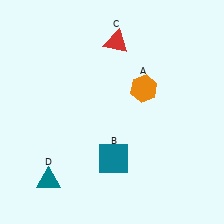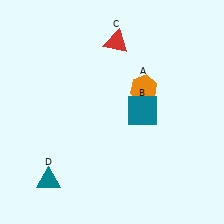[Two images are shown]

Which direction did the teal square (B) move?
The teal square (B) moved up.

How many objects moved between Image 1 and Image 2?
1 object moved between the two images.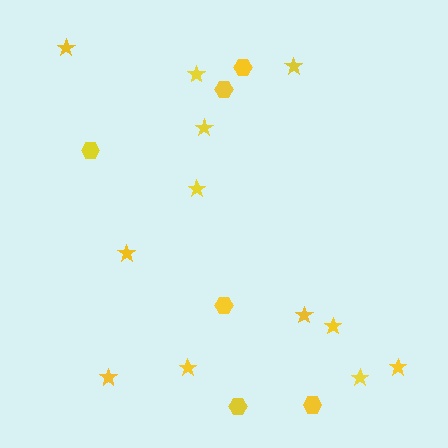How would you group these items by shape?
There are 2 groups: one group of hexagons (6) and one group of stars (12).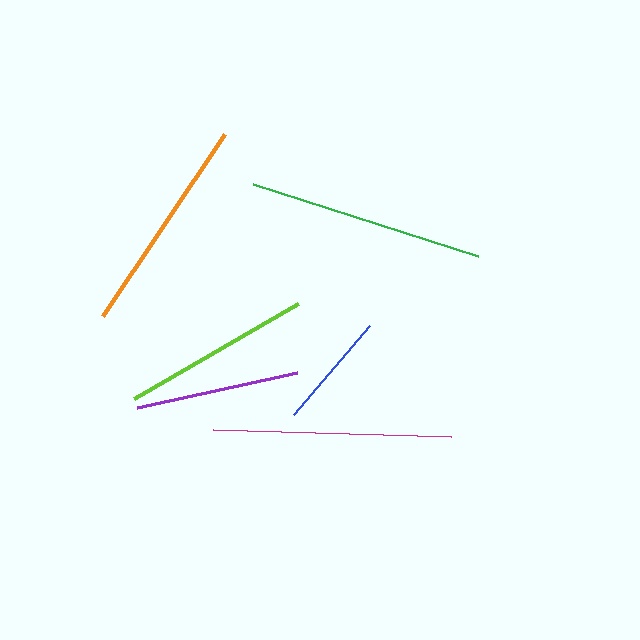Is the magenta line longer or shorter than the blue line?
The magenta line is longer than the blue line.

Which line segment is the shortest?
The blue line is the shortest at approximately 117 pixels.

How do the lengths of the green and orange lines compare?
The green and orange lines are approximately the same length.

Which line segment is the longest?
The magenta line is the longest at approximately 238 pixels.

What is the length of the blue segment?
The blue segment is approximately 117 pixels long.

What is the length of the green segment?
The green segment is approximately 237 pixels long.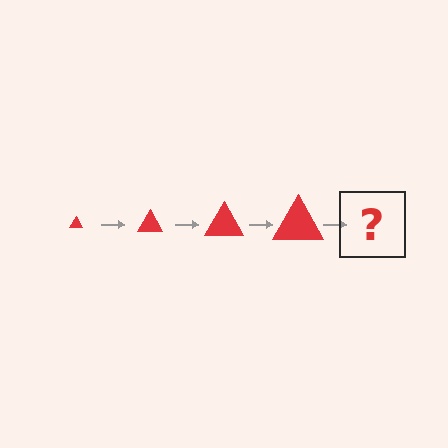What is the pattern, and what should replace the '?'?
The pattern is that the triangle gets progressively larger each step. The '?' should be a red triangle, larger than the previous one.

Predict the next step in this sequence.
The next step is a red triangle, larger than the previous one.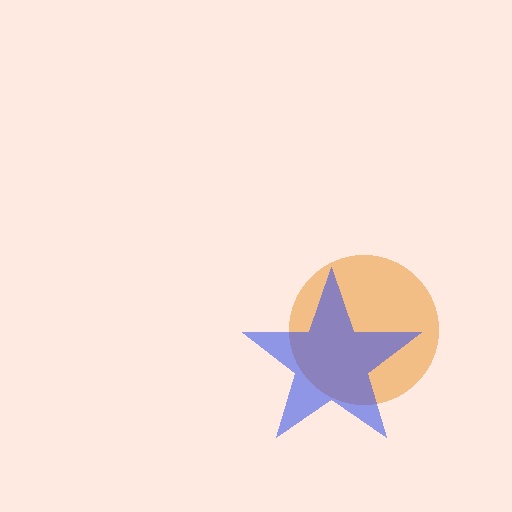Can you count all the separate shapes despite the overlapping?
Yes, there are 2 separate shapes.